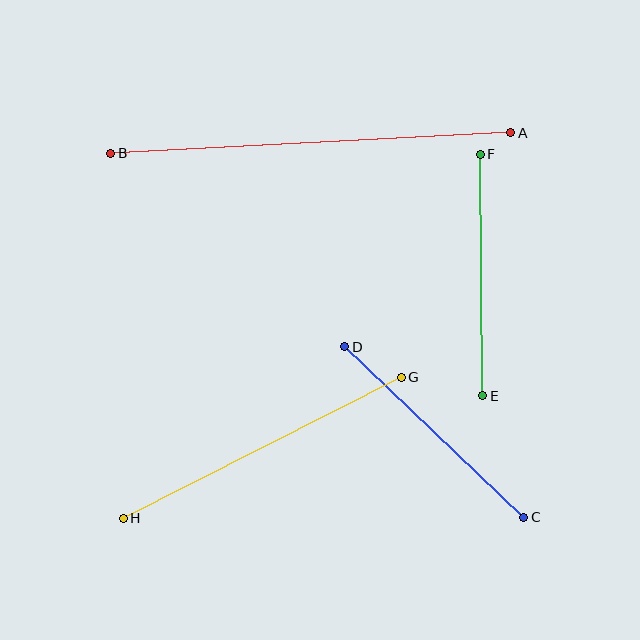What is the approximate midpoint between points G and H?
The midpoint is at approximately (262, 448) pixels.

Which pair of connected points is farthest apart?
Points A and B are farthest apart.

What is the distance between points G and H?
The distance is approximately 312 pixels.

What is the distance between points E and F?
The distance is approximately 241 pixels.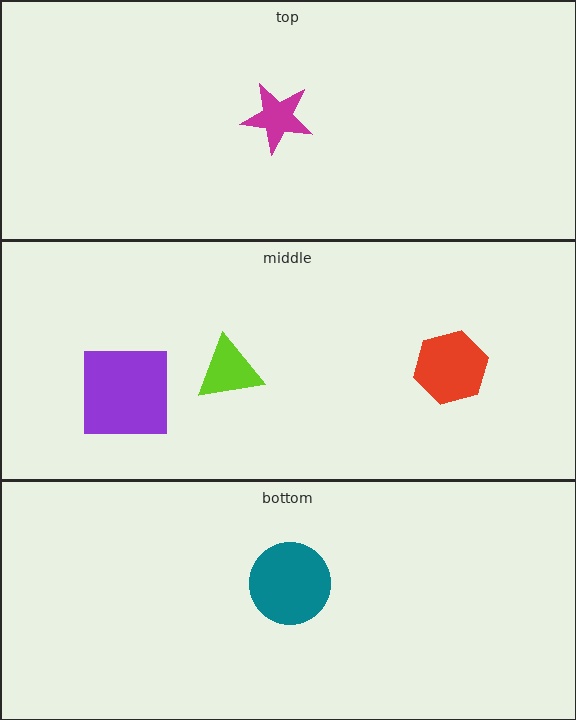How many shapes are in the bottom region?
1.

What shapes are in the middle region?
The red hexagon, the lime triangle, the purple square.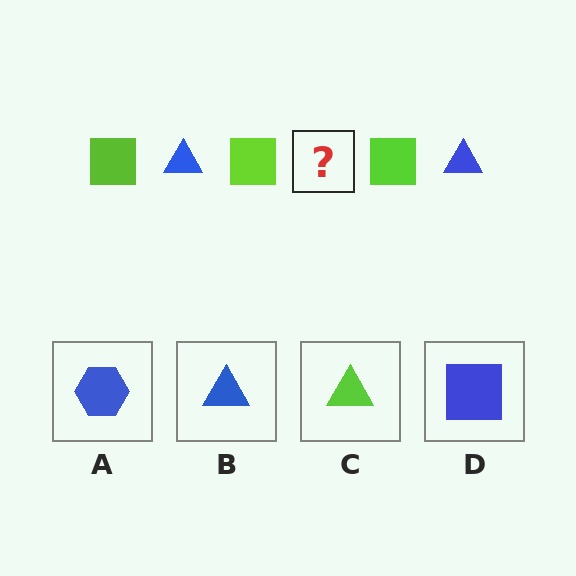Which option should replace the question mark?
Option B.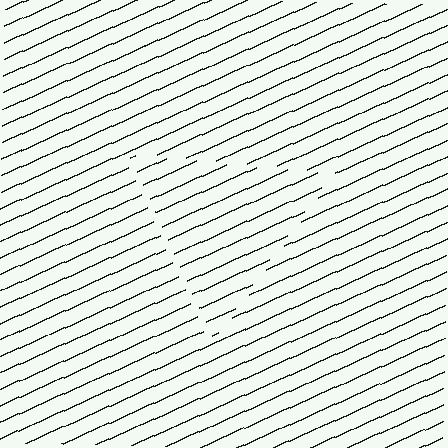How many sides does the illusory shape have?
3 sides — the line-ends trace a triangle.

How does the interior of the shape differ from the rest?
The interior of the shape contains the same grating, shifted by half a period — the contour is defined by the phase discontinuity where line-ends from the inner and outer gratings abut.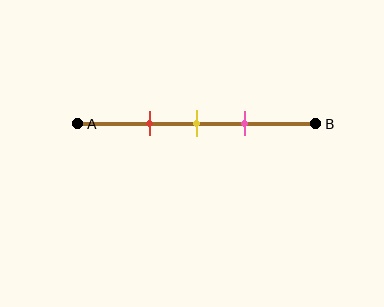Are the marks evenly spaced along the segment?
Yes, the marks are approximately evenly spaced.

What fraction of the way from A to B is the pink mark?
The pink mark is approximately 70% (0.7) of the way from A to B.